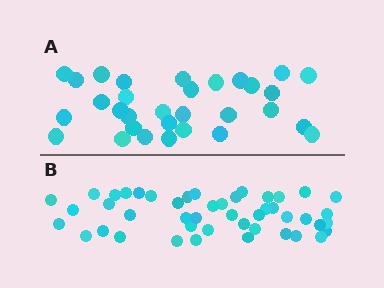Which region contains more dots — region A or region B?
Region B (the bottom region) has more dots.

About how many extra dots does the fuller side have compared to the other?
Region B has approximately 15 more dots than region A.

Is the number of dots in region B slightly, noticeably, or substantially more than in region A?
Region B has substantially more. The ratio is roughly 1.5 to 1.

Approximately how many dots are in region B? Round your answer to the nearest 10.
About 50 dots. (The exact count is 46, which rounds to 50.)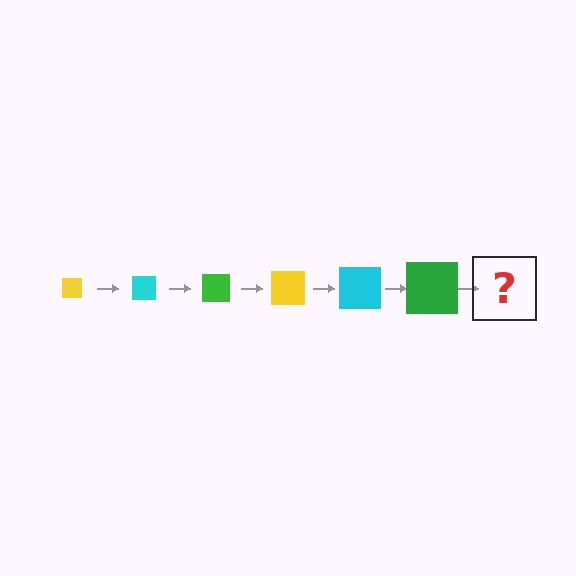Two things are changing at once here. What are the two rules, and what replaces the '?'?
The two rules are that the square grows larger each step and the color cycles through yellow, cyan, and green. The '?' should be a yellow square, larger than the previous one.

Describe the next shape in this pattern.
It should be a yellow square, larger than the previous one.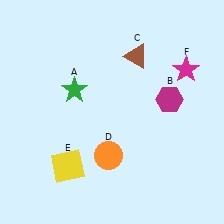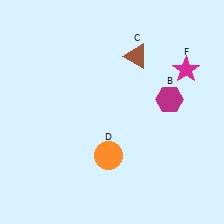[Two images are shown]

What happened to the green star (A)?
The green star (A) was removed in Image 2. It was in the top-left area of Image 1.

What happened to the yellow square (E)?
The yellow square (E) was removed in Image 2. It was in the bottom-left area of Image 1.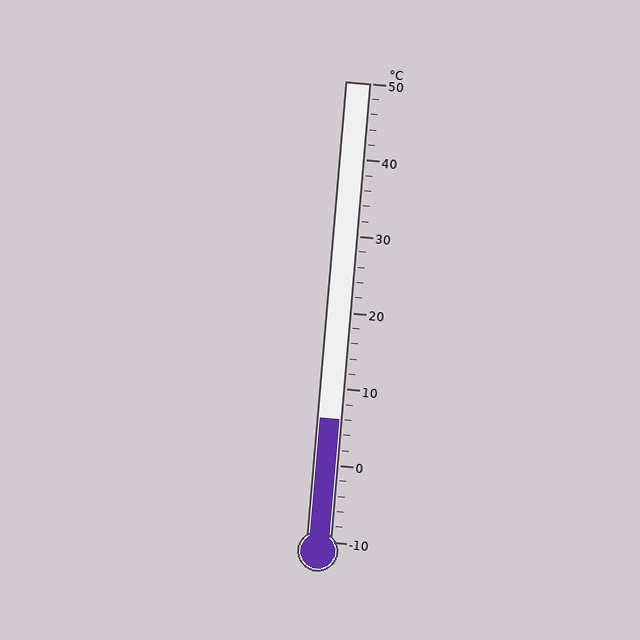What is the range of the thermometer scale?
The thermometer scale ranges from -10°C to 50°C.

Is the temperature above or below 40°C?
The temperature is below 40°C.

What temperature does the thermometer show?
The thermometer shows approximately 6°C.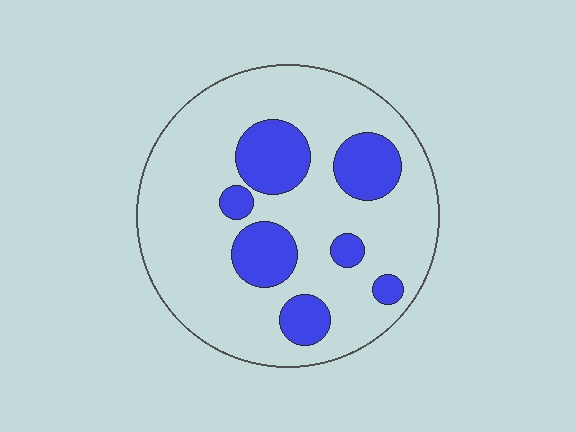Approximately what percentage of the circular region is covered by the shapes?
Approximately 25%.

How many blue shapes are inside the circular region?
7.